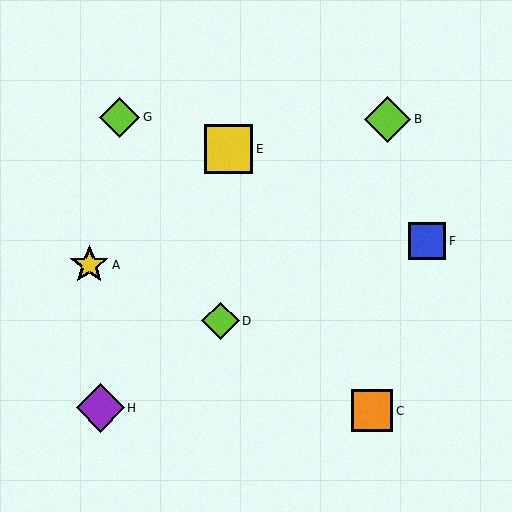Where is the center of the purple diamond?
The center of the purple diamond is at (100, 408).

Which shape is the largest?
The yellow square (labeled E) is the largest.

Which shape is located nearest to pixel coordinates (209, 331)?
The lime diamond (labeled D) at (221, 321) is nearest to that location.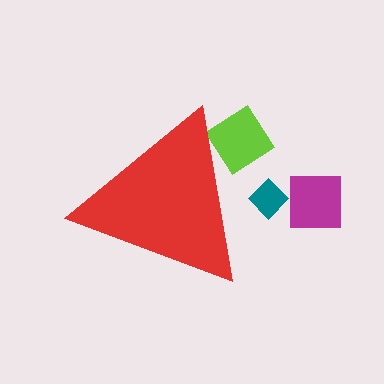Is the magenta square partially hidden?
No, the magenta square is fully visible.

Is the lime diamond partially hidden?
Yes, the lime diamond is partially hidden behind the red triangle.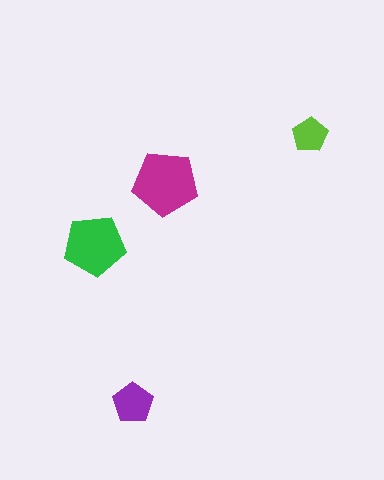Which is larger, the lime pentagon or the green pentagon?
The green one.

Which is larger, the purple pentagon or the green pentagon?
The green one.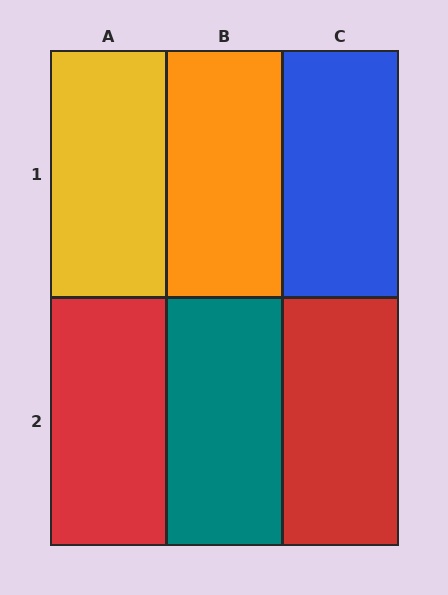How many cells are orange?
1 cell is orange.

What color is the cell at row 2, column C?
Red.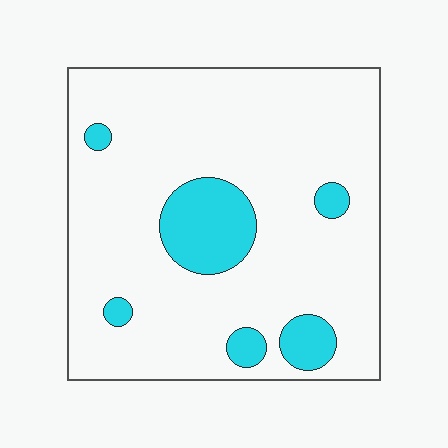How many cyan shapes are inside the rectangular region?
6.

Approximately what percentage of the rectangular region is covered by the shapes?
Approximately 15%.